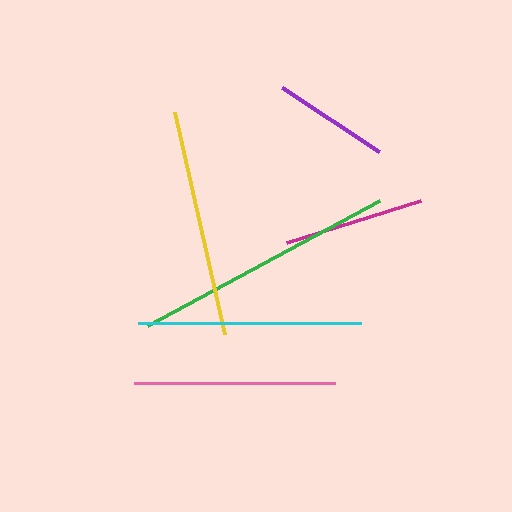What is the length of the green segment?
The green segment is approximately 263 pixels long.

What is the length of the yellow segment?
The yellow segment is approximately 228 pixels long.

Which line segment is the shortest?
The purple line is the shortest at approximately 116 pixels.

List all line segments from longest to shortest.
From longest to shortest: green, yellow, cyan, pink, magenta, purple.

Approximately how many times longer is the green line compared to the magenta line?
The green line is approximately 1.9 times the length of the magenta line.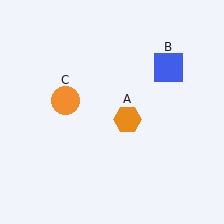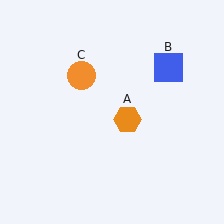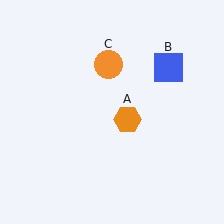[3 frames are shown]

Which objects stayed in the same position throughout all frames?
Orange hexagon (object A) and blue square (object B) remained stationary.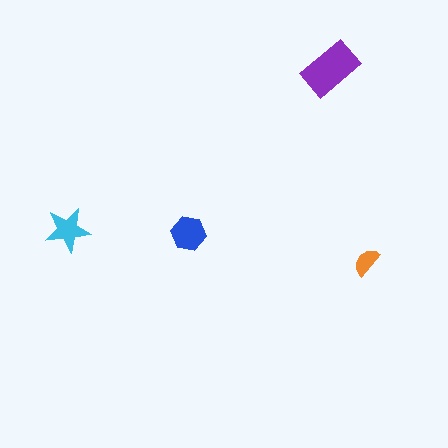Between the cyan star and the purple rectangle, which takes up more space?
The purple rectangle.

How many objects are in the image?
There are 4 objects in the image.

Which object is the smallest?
The orange semicircle.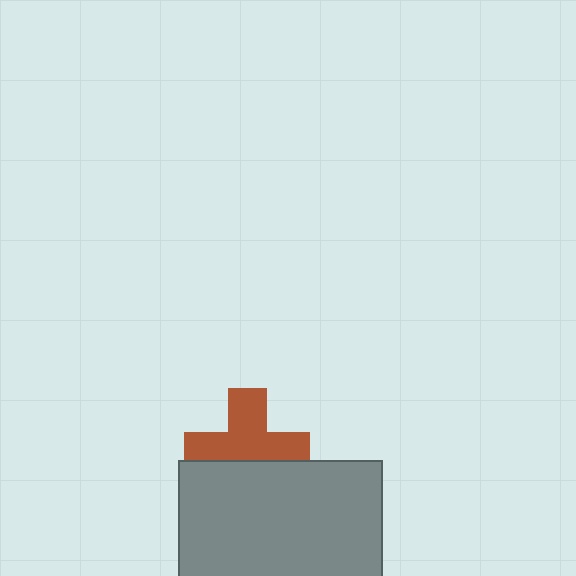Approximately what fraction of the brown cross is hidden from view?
Roughly 36% of the brown cross is hidden behind the gray rectangle.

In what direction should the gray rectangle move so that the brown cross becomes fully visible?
The gray rectangle should move down. That is the shortest direction to clear the overlap and leave the brown cross fully visible.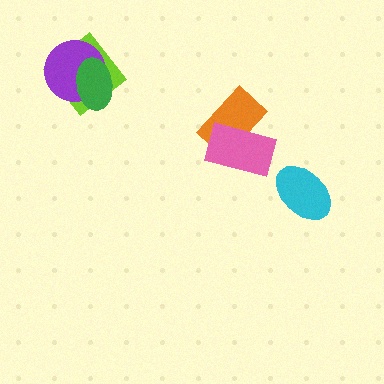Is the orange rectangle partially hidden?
Yes, it is partially covered by another shape.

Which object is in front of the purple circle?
The green ellipse is in front of the purple circle.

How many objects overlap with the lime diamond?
2 objects overlap with the lime diamond.